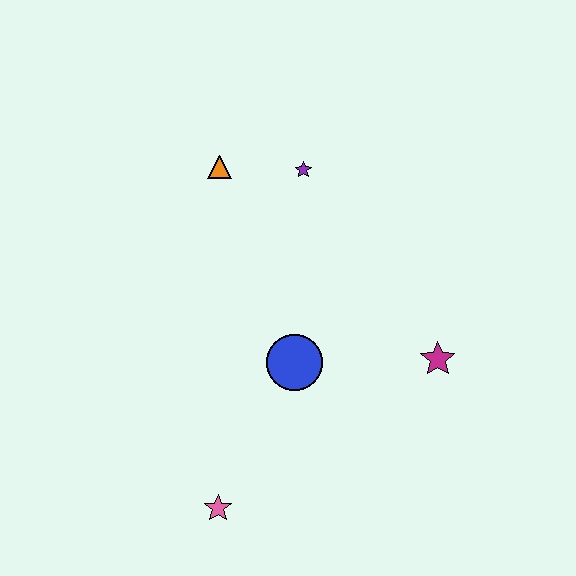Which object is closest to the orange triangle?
The purple star is closest to the orange triangle.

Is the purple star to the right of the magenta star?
No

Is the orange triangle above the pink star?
Yes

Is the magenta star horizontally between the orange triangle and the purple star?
No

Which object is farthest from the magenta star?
The orange triangle is farthest from the magenta star.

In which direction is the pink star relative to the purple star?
The pink star is below the purple star.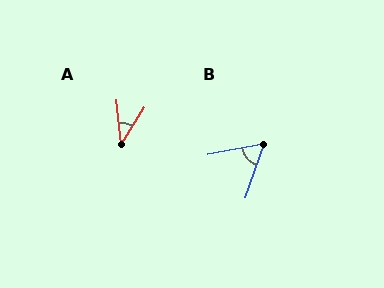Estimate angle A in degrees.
Approximately 38 degrees.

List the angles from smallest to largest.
A (38°), B (61°).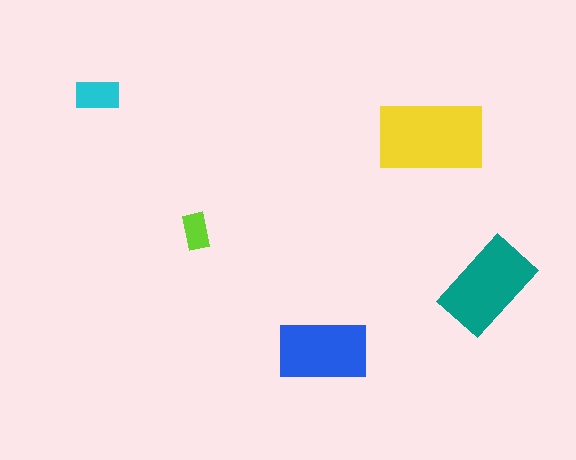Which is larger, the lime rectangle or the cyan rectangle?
The cyan one.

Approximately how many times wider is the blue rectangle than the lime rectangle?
About 2.5 times wider.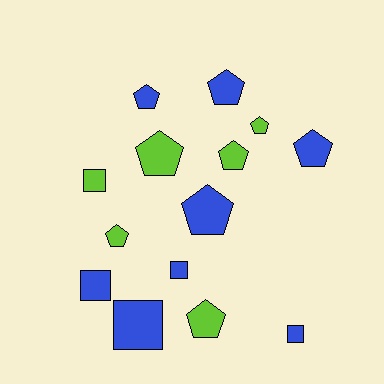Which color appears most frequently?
Blue, with 8 objects.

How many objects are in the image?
There are 14 objects.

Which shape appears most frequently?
Pentagon, with 9 objects.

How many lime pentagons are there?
There are 5 lime pentagons.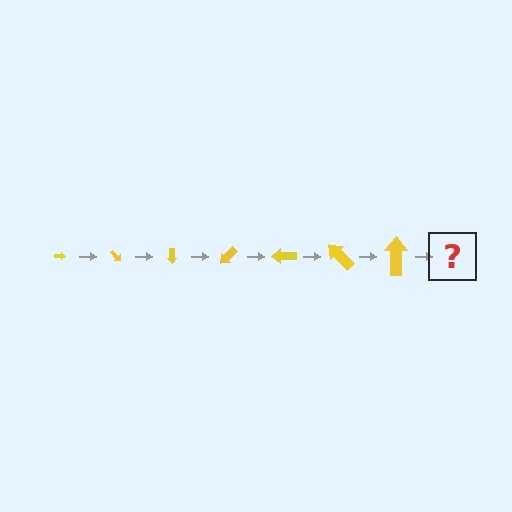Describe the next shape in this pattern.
It should be an arrow, larger than the previous one and rotated 315 degrees from the start.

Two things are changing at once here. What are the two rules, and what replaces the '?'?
The two rules are that the arrow grows larger each step and it rotates 45 degrees each step. The '?' should be an arrow, larger than the previous one and rotated 315 degrees from the start.